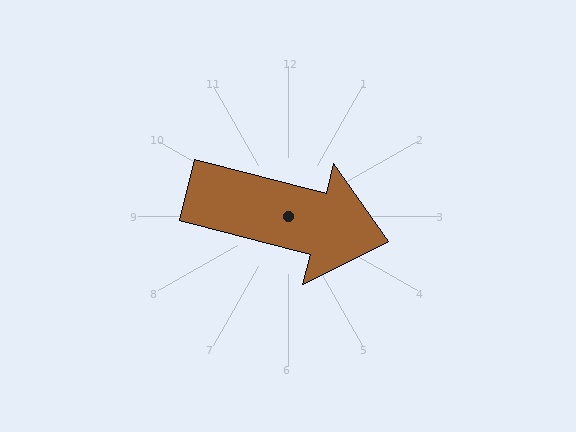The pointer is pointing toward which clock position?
Roughly 3 o'clock.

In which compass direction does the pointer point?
East.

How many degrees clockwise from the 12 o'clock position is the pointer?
Approximately 104 degrees.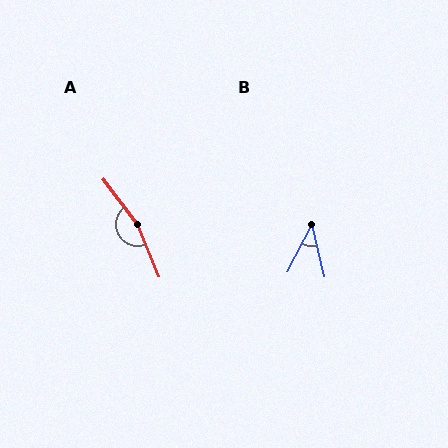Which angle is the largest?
A, at approximately 165 degrees.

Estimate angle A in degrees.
Approximately 165 degrees.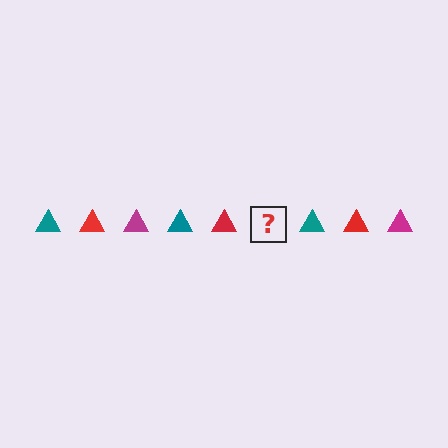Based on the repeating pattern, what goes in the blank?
The blank should be a magenta triangle.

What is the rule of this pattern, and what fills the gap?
The rule is that the pattern cycles through teal, red, magenta triangles. The gap should be filled with a magenta triangle.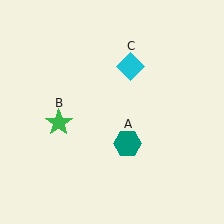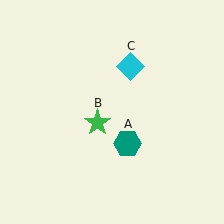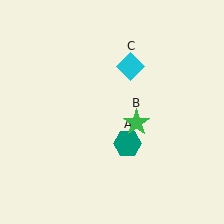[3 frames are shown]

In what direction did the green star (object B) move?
The green star (object B) moved right.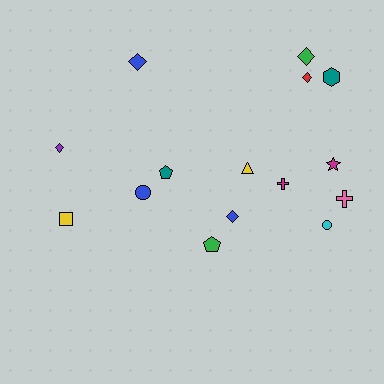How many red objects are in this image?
There is 1 red object.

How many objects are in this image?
There are 15 objects.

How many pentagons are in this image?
There are 2 pentagons.